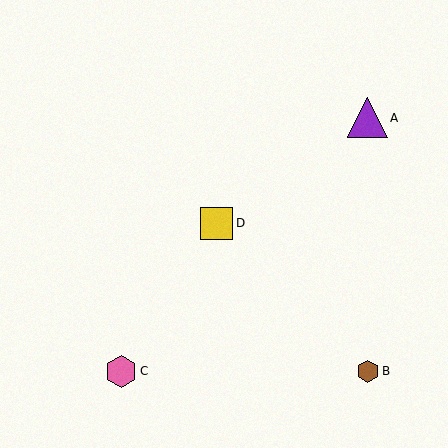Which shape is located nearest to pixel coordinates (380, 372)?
The brown hexagon (labeled B) at (368, 371) is nearest to that location.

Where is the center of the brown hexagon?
The center of the brown hexagon is at (368, 371).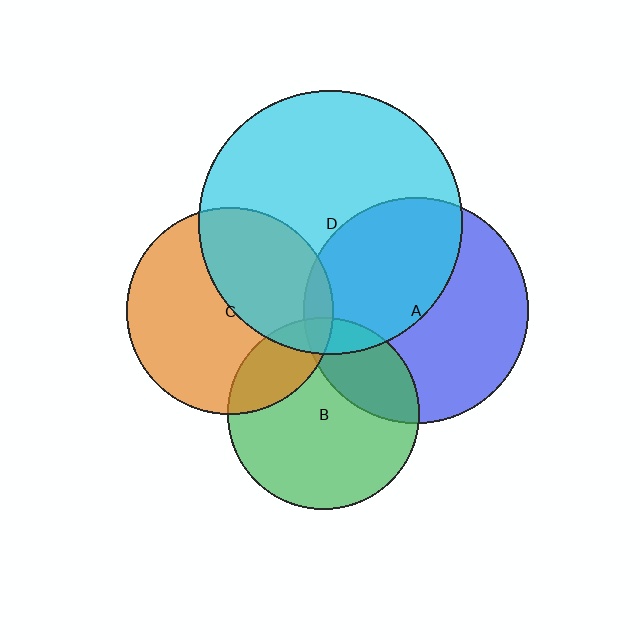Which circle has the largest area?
Circle D (cyan).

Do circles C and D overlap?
Yes.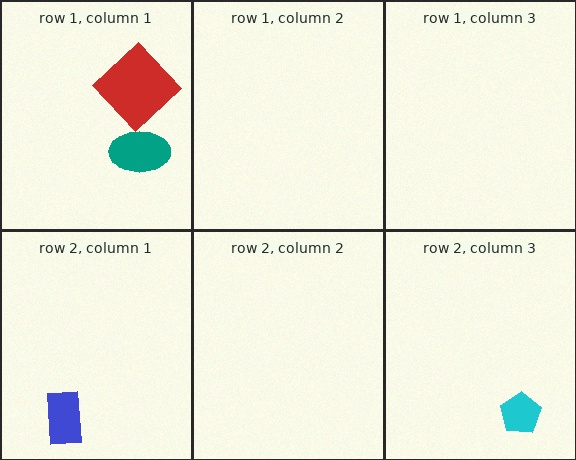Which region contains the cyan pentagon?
The row 2, column 3 region.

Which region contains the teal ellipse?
The row 1, column 1 region.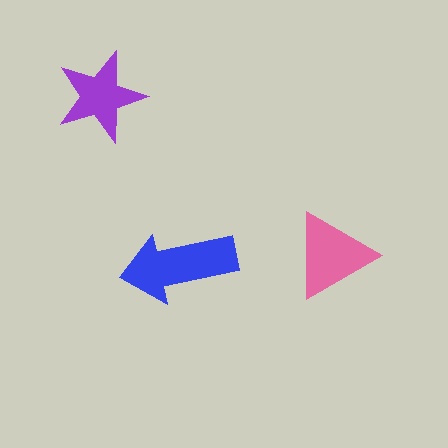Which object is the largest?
The blue arrow.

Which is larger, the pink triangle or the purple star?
The pink triangle.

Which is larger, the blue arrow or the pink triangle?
The blue arrow.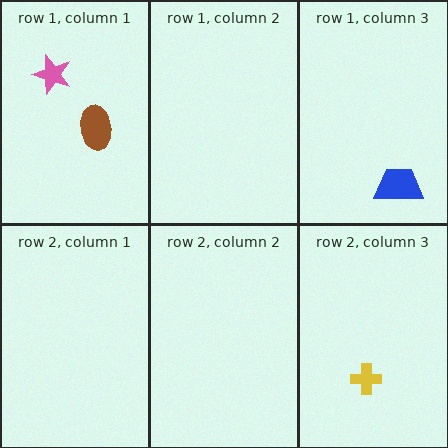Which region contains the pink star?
The row 1, column 1 region.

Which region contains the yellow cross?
The row 2, column 3 region.